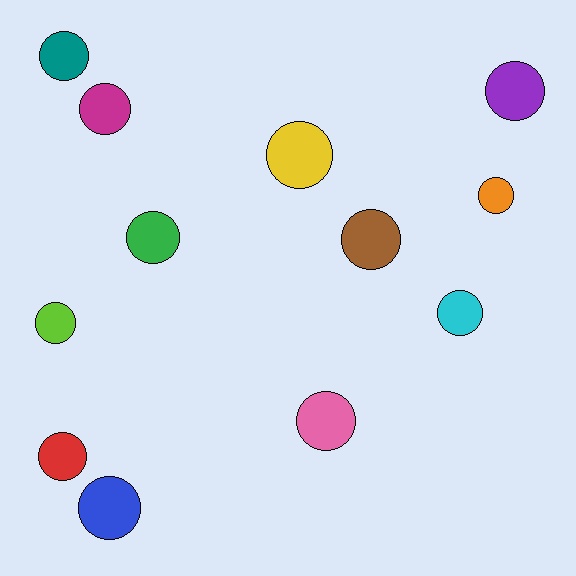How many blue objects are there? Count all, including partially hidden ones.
There is 1 blue object.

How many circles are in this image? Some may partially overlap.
There are 12 circles.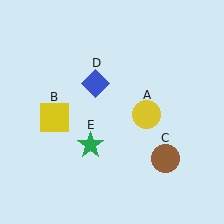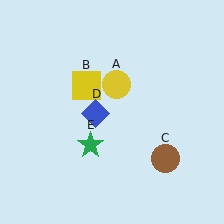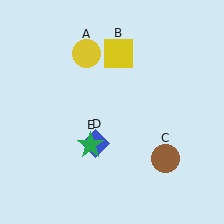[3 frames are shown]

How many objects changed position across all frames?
3 objects changed position: yellow circle (object A), yellow square (object B), blue diamond (object D).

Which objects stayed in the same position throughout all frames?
Brown circle (object C) and green star (object E) remained stationary.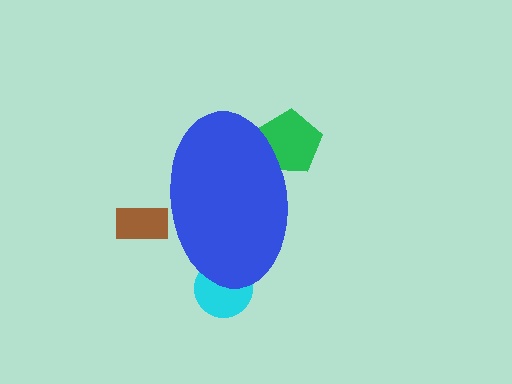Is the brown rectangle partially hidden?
Yes, the brown rectangle is partially hidden behind the blue ellipse.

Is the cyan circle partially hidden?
Yes, the cyan circle is partially hidden behind the blue ellipse.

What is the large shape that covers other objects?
A blue ellipse.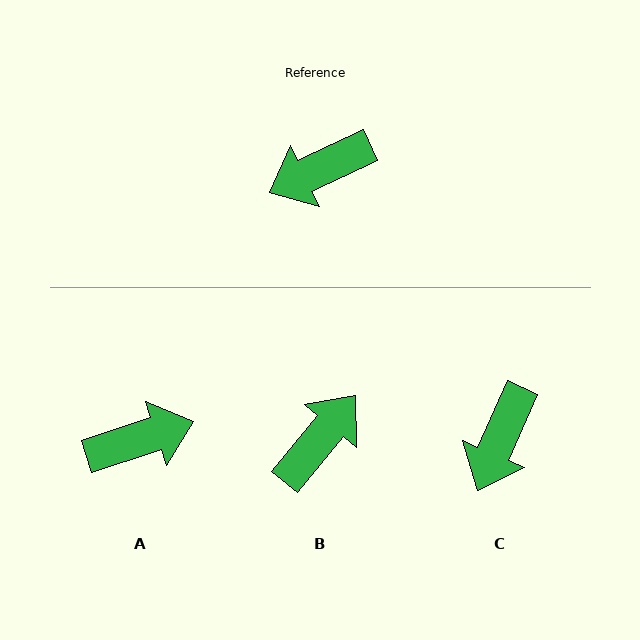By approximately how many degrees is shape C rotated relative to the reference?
Approximately 41 degrees counter-clockwise.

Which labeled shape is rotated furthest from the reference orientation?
A, about 173 degrees away.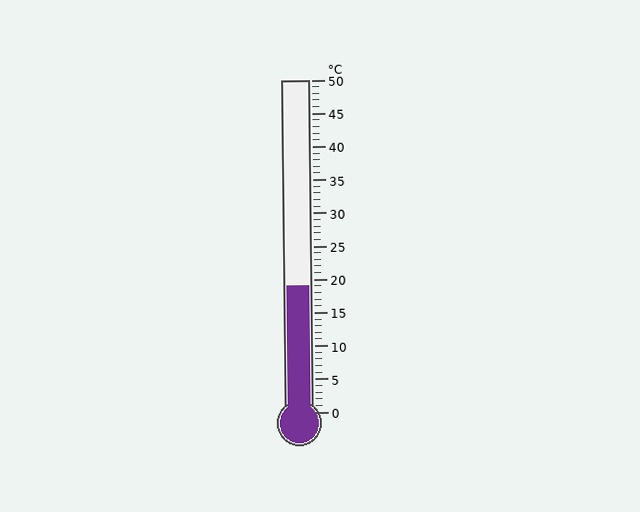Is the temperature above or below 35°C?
The temperature is below 35°C.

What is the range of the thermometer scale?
The thermometer scale ranges from 0°C to 50°C.